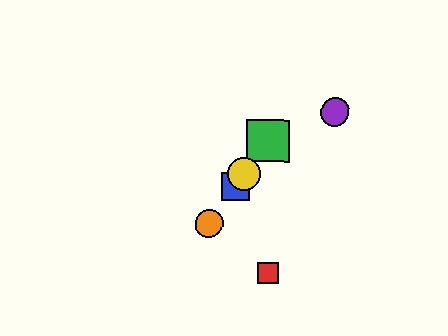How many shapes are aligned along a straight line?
4 shapes (the blue square, the green square, the yellow circle, the orange circle) are aligned along a straight line.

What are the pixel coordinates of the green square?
The green square is at (268, 141).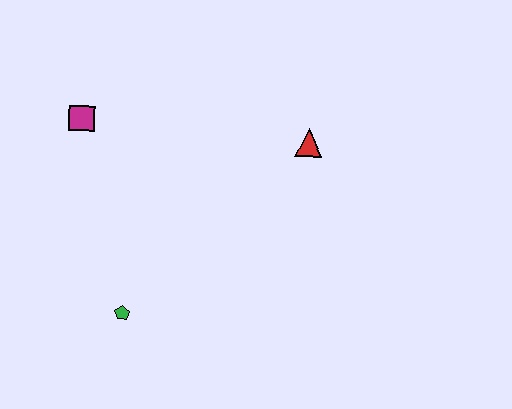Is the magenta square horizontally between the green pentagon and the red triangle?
No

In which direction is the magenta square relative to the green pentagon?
The magenta square is above the green pentagon.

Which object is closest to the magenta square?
The green pentagon is closest to the magenta square.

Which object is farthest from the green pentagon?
The red triangle is farthest from the green pentagon.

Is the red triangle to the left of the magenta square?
No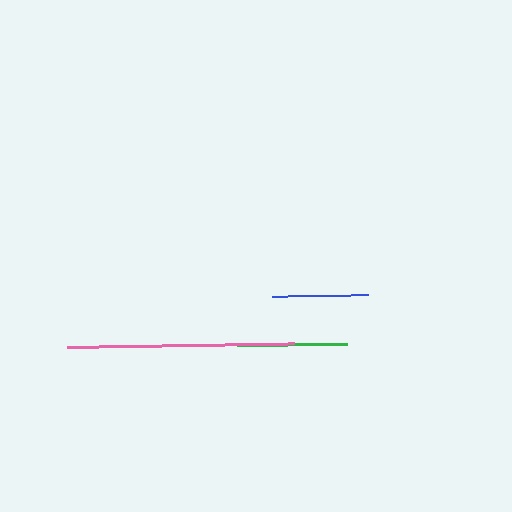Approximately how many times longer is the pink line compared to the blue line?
The pink line is approximately 2.4 times the length of the blue line.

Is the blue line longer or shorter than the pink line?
The pink line is longer than the blue line.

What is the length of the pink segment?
The pink segment is approximately 227 pixels long.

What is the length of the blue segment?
The blue segment is approximately 95 pixels long.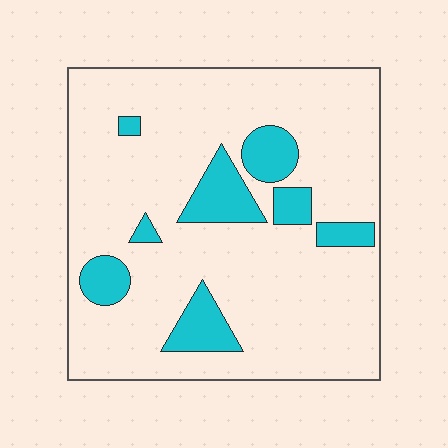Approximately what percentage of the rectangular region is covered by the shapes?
Approximately 15%.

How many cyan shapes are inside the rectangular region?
8.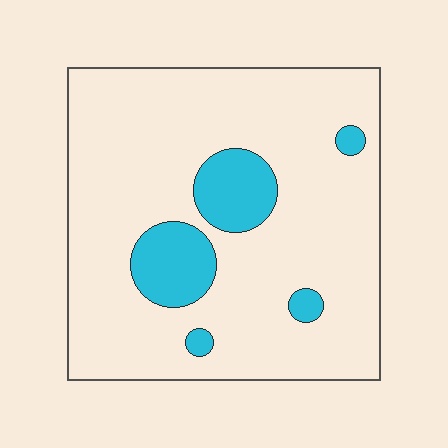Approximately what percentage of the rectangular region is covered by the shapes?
Approximately 15%.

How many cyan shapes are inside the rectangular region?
5.